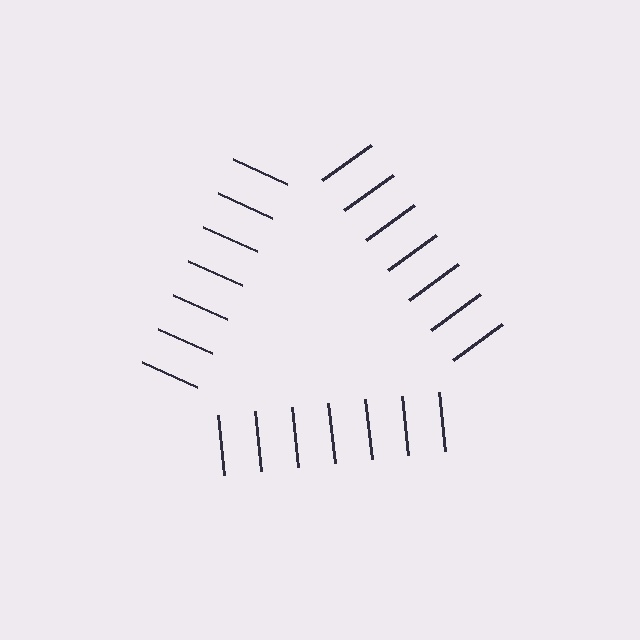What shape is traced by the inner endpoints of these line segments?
An illusory triangle — the line segments terminate on its edges but no continuous stroke is drawn.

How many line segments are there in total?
21 — 7 along each of the 3 edges.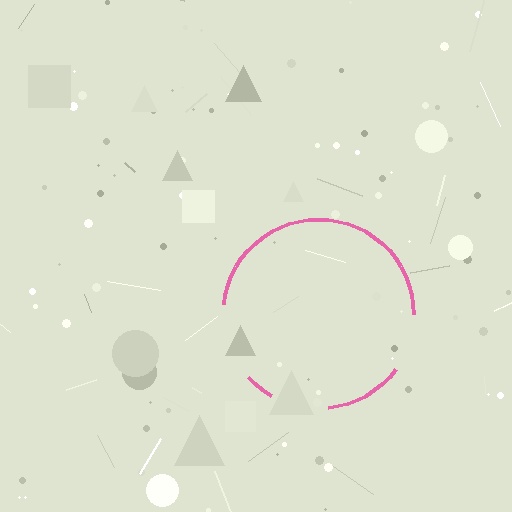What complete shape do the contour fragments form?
The contour fragments form a circle.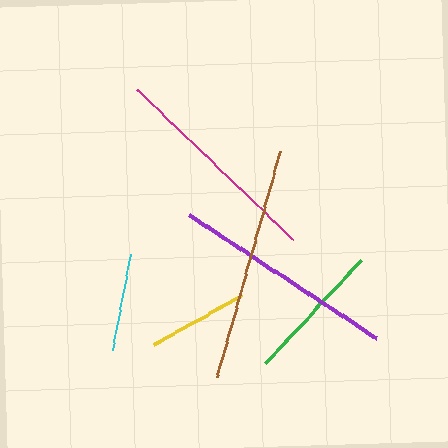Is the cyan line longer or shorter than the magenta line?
The magenta line is longer than the cyan line.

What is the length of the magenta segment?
The magenta segment is approximately 216 pixels long.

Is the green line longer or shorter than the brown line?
The brown line is longer than the green line.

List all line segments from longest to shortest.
From longest to shortest: brown, purple, magenta, green, yellow, cyan.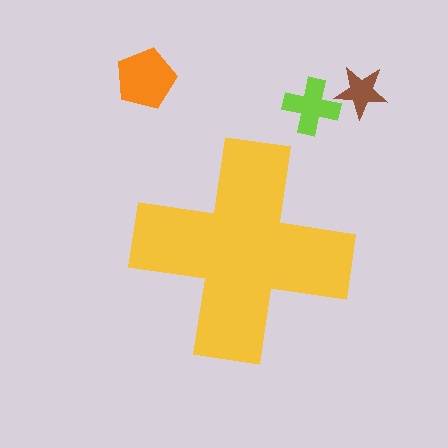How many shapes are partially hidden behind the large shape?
0 shapes are partially hidden.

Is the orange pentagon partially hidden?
No, the orange pentagon is fully visible.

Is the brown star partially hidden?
No, the brown star is fully visible.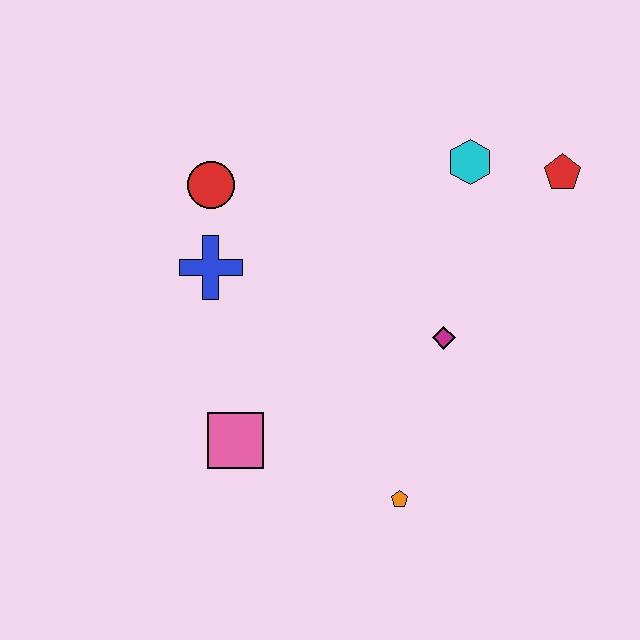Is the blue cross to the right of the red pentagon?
No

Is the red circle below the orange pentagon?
No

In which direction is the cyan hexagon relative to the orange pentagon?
The cyan hexagon is above the orange pentagon.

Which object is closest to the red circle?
The blue cross is closest to the red circle.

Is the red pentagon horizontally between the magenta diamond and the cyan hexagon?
No